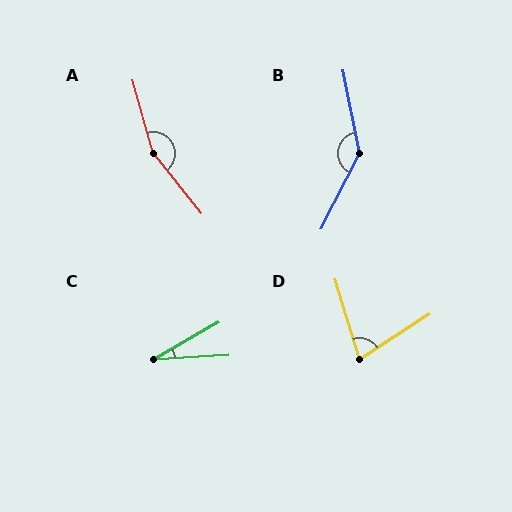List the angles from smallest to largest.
C (26°), D (74°), B (142°), A (157°).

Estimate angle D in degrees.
Approximately 74 degrees.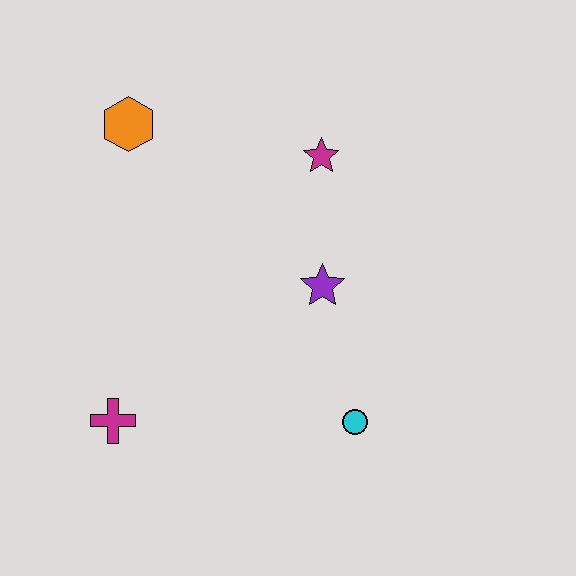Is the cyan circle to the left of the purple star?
No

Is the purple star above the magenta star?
No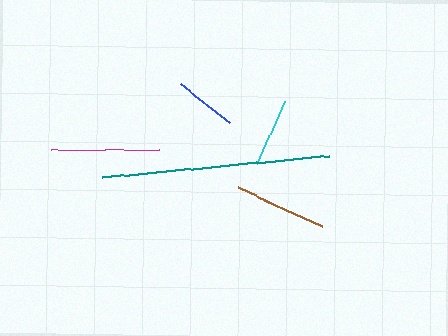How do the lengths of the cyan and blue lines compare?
The cyan and blue lines are approximately the same length.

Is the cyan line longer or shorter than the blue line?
The cyan line is longer than the blue line.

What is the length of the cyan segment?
The cyan segment is approximately 68 pixels long.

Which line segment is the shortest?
The blue line is the shortest at approximately 63 pixels.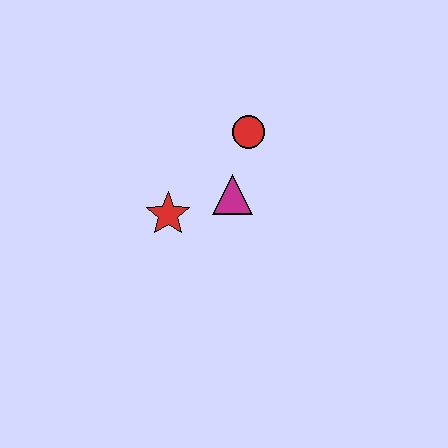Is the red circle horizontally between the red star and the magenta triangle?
No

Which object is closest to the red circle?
The magenta triangle is closest to the red circle.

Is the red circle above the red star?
Yes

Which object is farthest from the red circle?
The red star is farthest from the red circle.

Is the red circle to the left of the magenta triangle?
No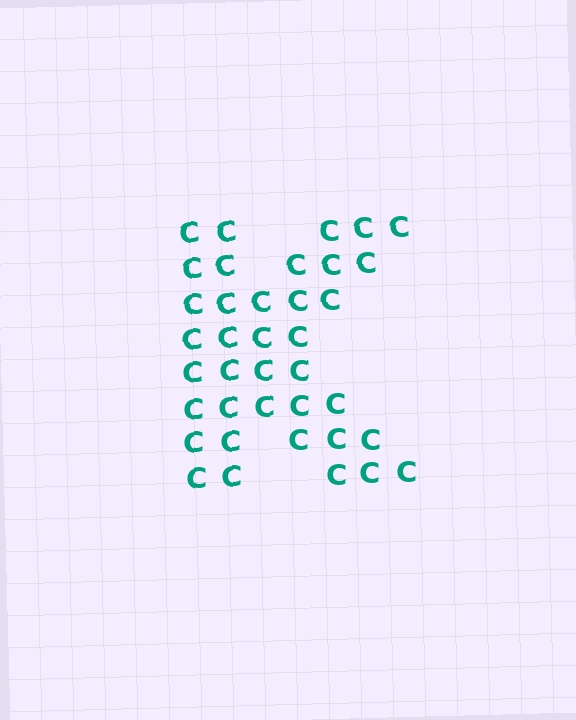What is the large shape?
The large shape is the letter K.